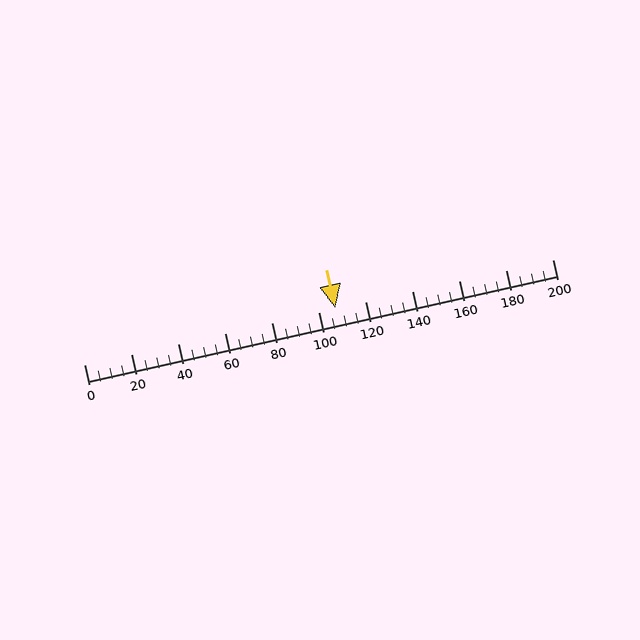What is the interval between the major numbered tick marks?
The major tick marks are spaced 20 units apart.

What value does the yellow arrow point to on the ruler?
The yellow arrow points to approximately 107.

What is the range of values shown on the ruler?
The ruler shows values from 0 to 200.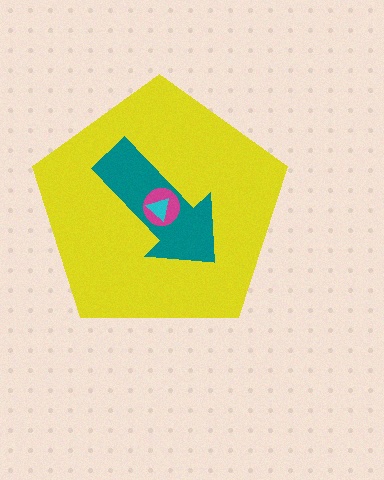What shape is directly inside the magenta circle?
The cyan triangle.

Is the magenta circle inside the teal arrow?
Yes.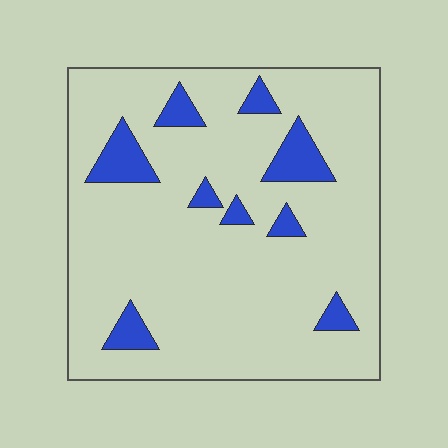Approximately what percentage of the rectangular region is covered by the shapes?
Approximately 10%.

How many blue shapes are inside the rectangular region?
9.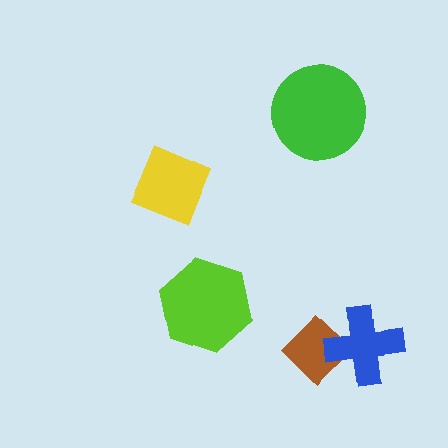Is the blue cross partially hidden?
No, no other shape covers it.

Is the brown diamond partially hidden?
Yes, it is partially covered by another shape.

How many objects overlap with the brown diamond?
1 object overlaps with the brown diamond.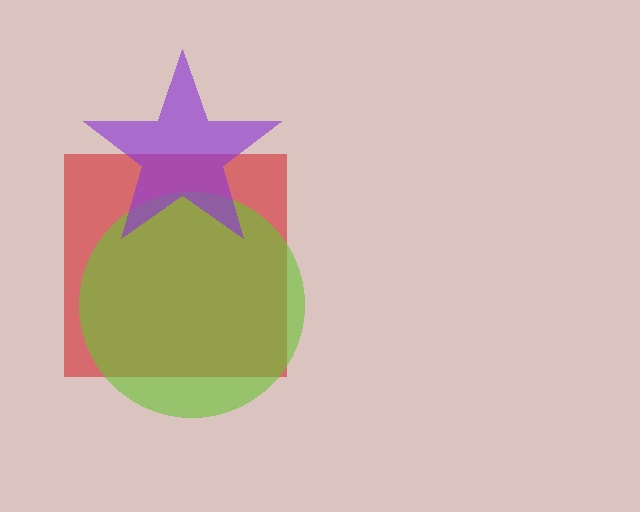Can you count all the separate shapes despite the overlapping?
Yes, there are 3 separate shapes.